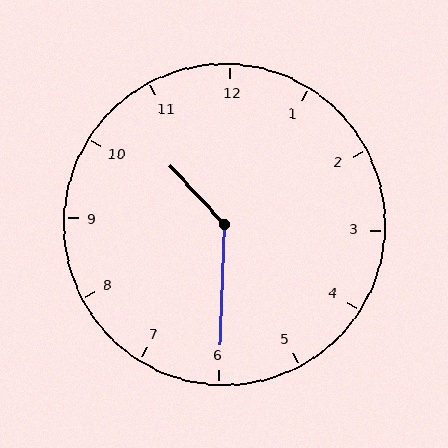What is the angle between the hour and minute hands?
Approximately 135 degrees.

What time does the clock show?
10:30.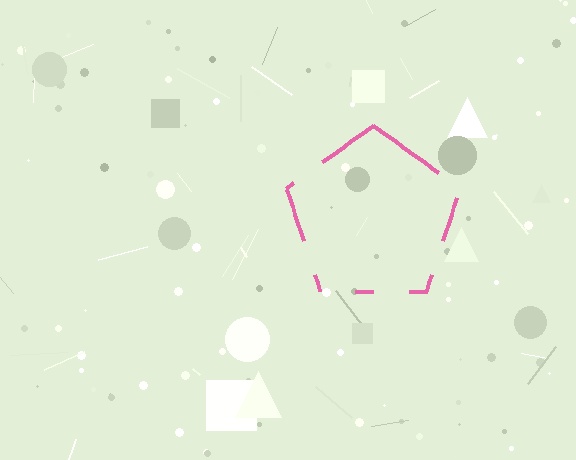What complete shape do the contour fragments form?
The contour fragments form a pentagon.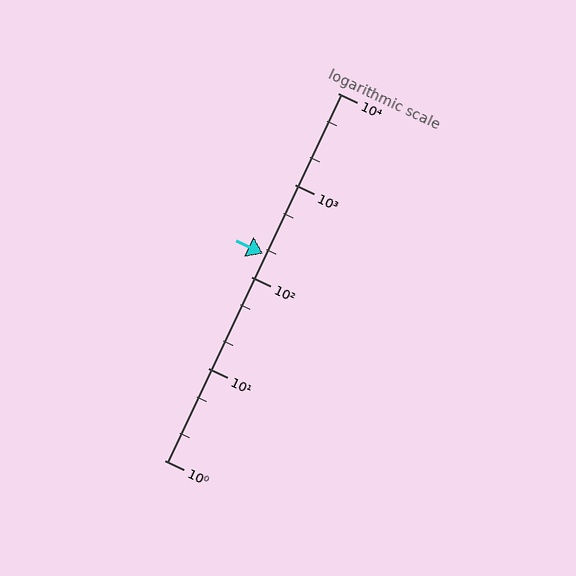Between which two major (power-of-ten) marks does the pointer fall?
The pointer is between 100 and 1000.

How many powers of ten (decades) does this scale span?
The scale spans 4 decades, from 1 to 10000.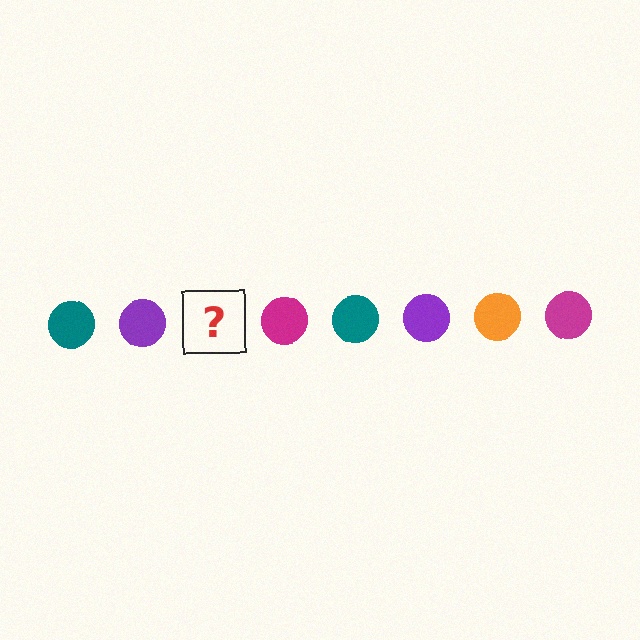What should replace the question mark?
The question mark should be replaced with an orange circle.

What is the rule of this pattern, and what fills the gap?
The rule is that the pattern cycles through teal, purple, orange, magenta circles. The gap should be filled with an orange circle.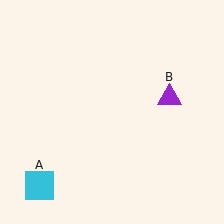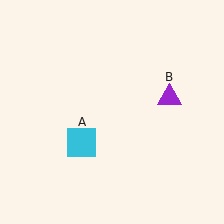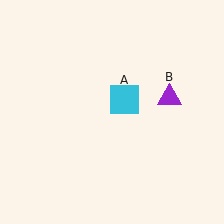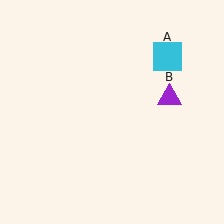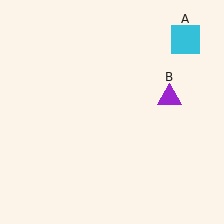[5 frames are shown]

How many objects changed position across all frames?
1 object changed position: cyan square (object A).